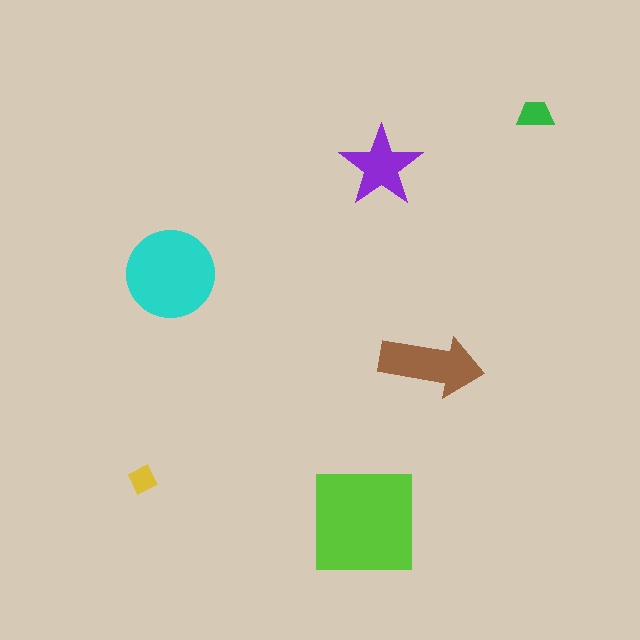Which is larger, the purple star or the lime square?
The lime square.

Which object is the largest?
The lime square.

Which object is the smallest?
The yellow diamond.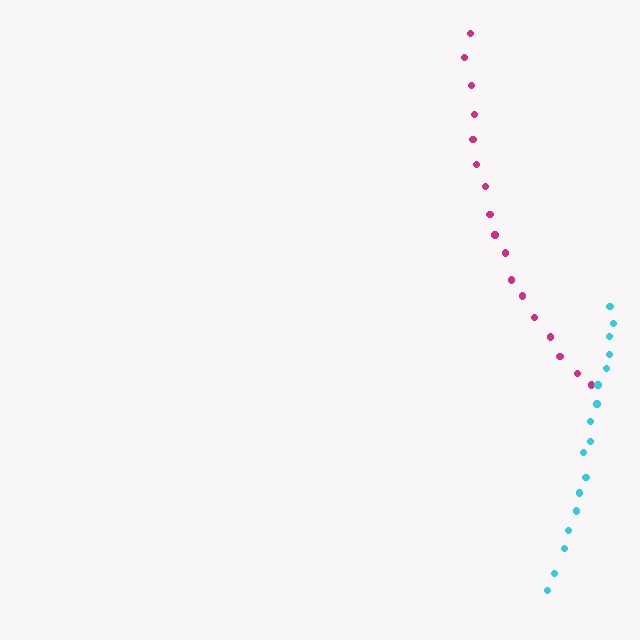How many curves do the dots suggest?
There are 2 distinct paths.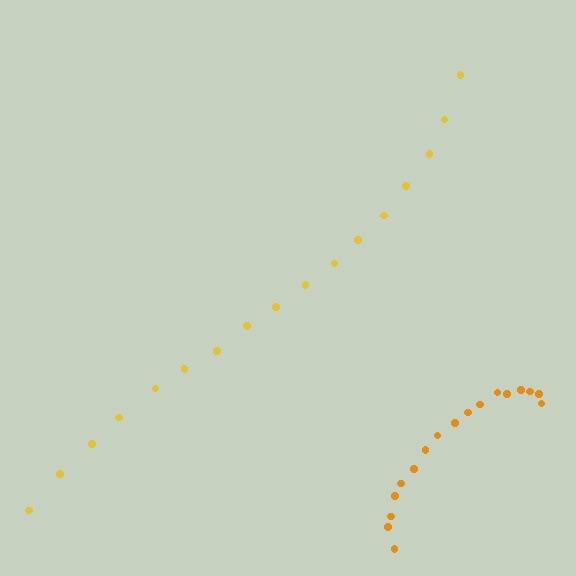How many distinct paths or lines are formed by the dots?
There are 2 distinct paths.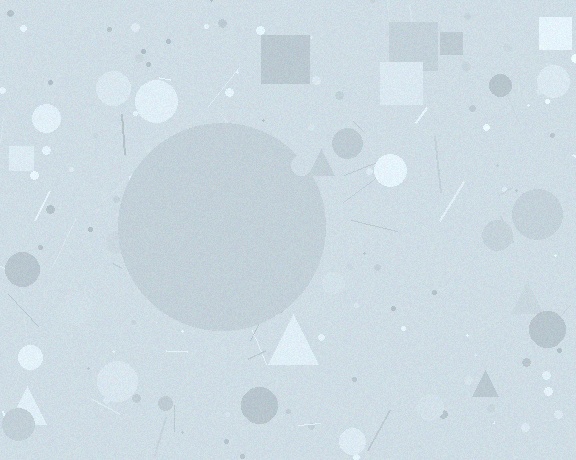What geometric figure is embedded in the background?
A circle is embedded in the background.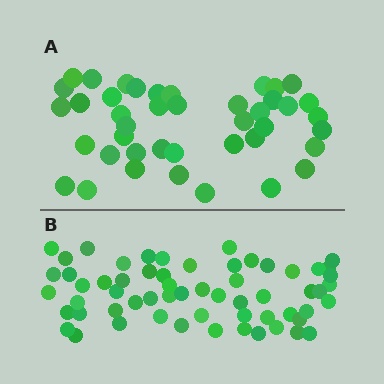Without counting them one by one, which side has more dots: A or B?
Region B (the bottom region) has more dots.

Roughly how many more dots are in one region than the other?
Region B has approximately 20 more dots than region A.